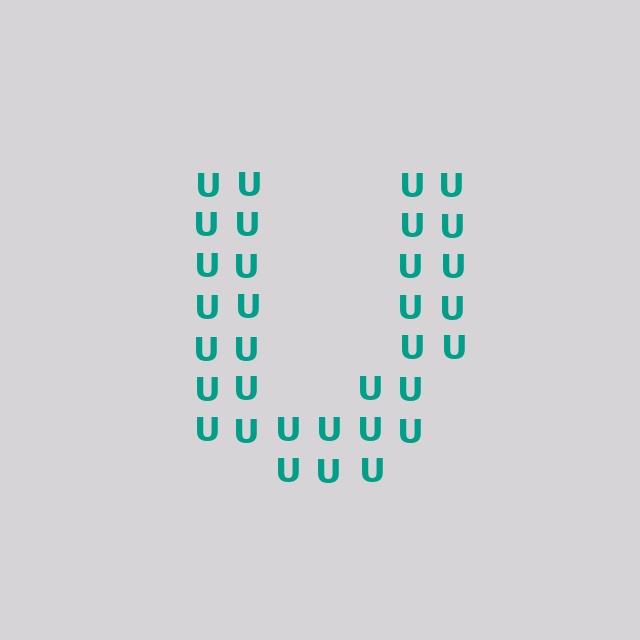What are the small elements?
The small elements are letter U's.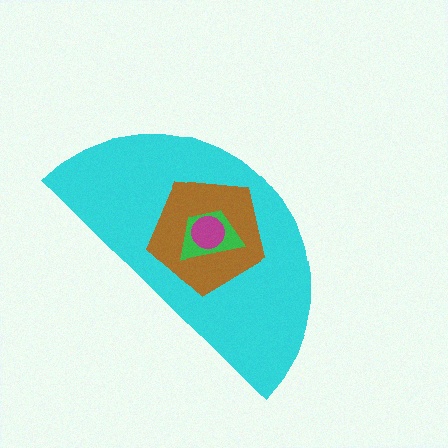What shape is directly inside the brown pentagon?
The green trapezoid.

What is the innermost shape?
The magenta circle.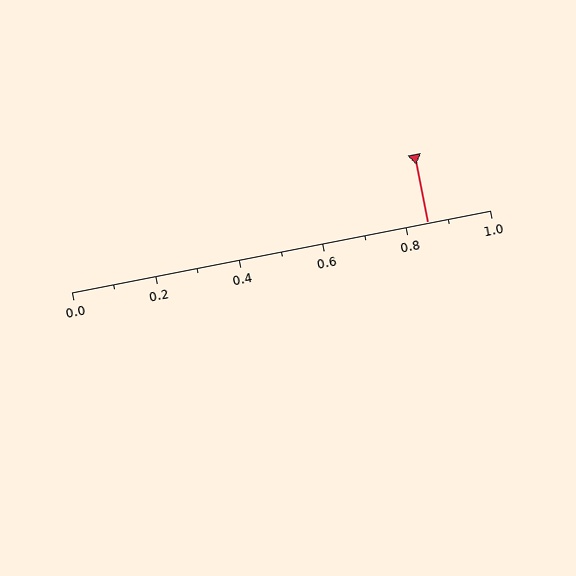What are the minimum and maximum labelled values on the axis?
The axis runs from 0.0 to 1.0.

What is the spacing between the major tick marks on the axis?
The major ticks are spaced 0.2 apart.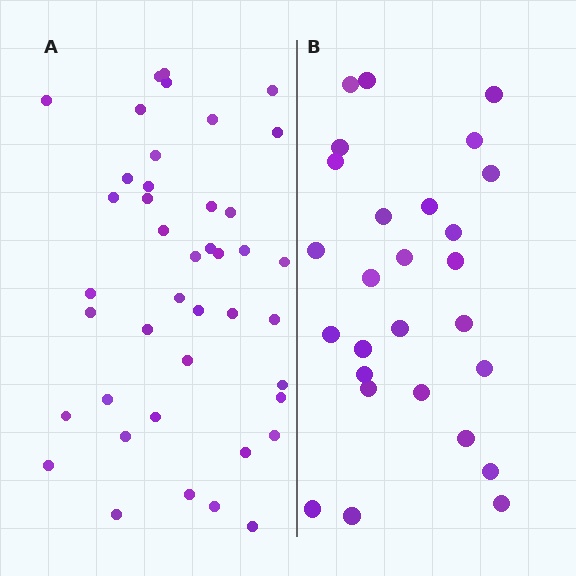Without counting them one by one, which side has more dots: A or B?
Region A (the left region) has more dots.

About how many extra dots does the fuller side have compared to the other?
Region A has approximately 15 more dots than region B.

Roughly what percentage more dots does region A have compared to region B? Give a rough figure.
About 55% more.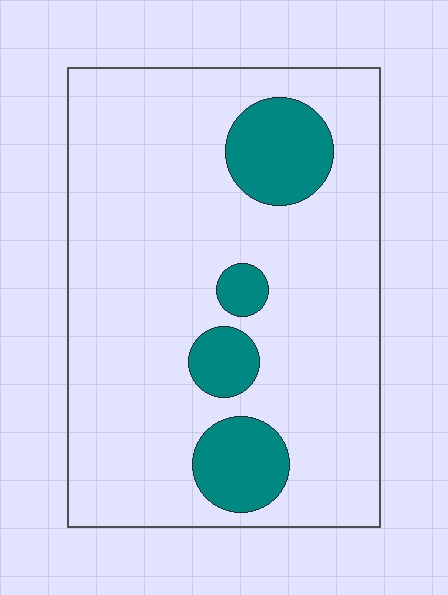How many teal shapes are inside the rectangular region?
4.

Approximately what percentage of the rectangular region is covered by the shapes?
Approximately 15%.